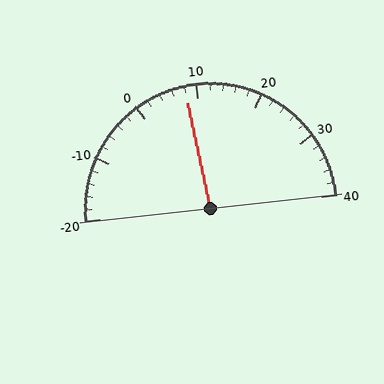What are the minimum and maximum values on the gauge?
The gauge ranges from -20 to 40.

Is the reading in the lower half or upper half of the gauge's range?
The reading is in the lower half of the range (-20 to 40).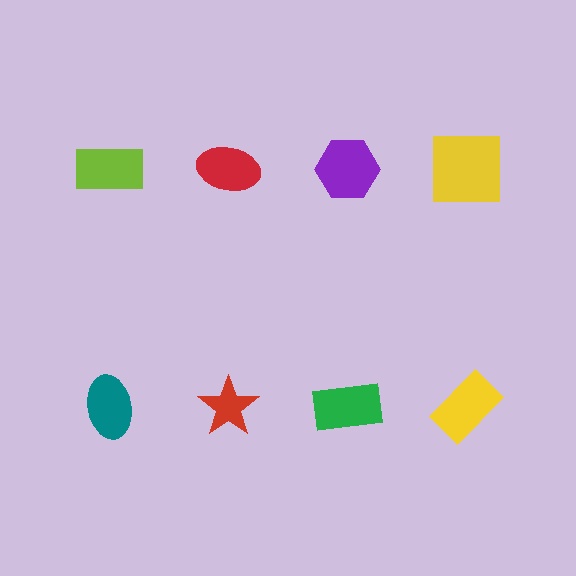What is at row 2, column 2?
A red star.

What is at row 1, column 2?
A red ellipse.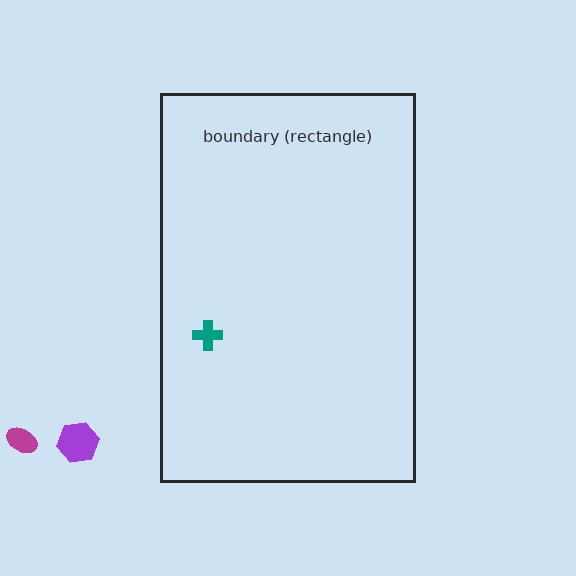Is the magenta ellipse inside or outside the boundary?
Outside.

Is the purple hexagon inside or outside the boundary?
Outside.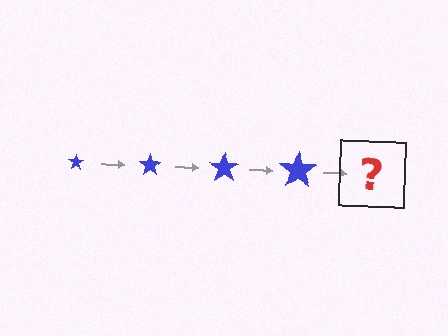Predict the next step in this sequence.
The next step is a blue star, larger than the previous one.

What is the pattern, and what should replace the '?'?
The pattern is that the star gets progressively larger each step. The '?' should be a blue star, larger than the previous one.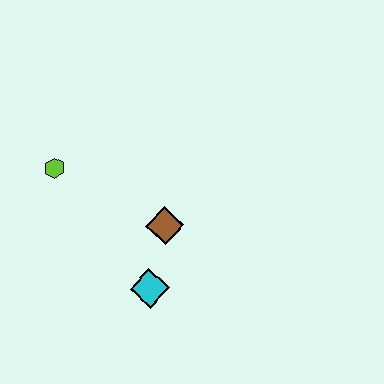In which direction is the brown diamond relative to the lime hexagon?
The brown diamond is to the right of the lime hexagon.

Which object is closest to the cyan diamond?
The brown diamond is closest to the cyan diamond.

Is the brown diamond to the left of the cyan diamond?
No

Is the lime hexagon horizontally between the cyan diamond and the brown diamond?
No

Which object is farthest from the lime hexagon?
The cyan diamond is farthest from the lime hexagon.